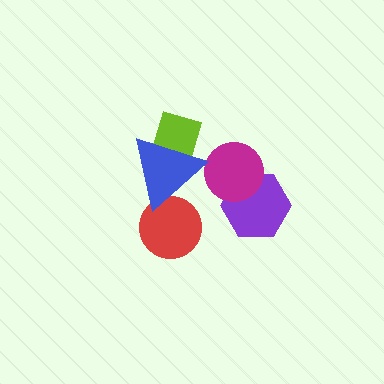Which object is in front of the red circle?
The blue triangle is in front of the red circle.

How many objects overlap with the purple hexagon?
1 object overlaps with the purple hexagon.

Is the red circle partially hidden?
Yes, it is partially covered by another shape.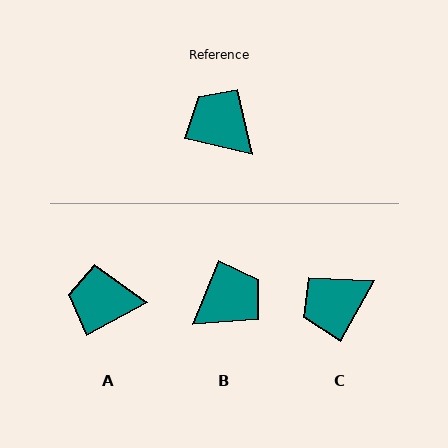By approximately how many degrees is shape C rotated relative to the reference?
Approximately 74 degrees counter-clockwise.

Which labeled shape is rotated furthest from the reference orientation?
B, about 99 degrees away.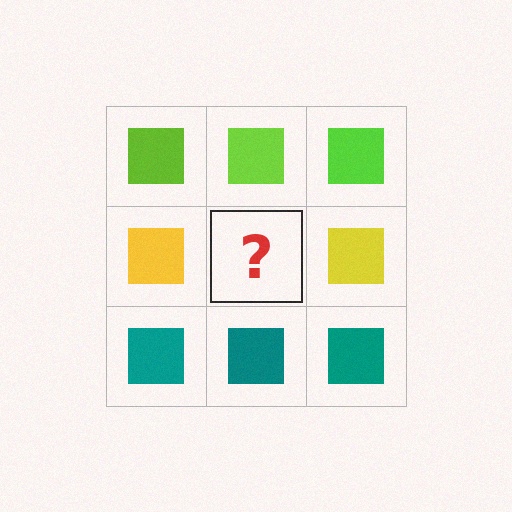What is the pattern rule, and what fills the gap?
The rule is that each row has a consistent color. The gap should be filled with a yellow square.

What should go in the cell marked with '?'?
The missing cell should contain a yellow square.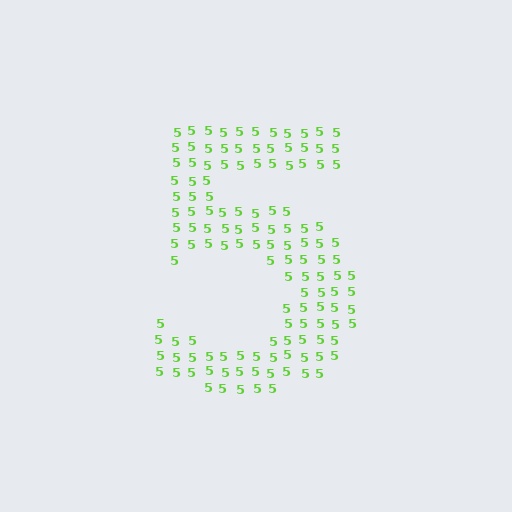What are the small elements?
The small elements are digit 5's.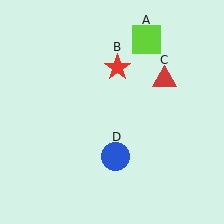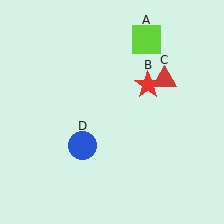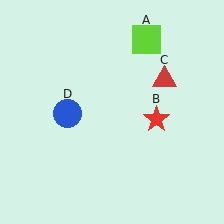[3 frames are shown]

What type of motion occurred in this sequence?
The red star (object B), blue circle (object D) rotated clockwise around the center of the scene.